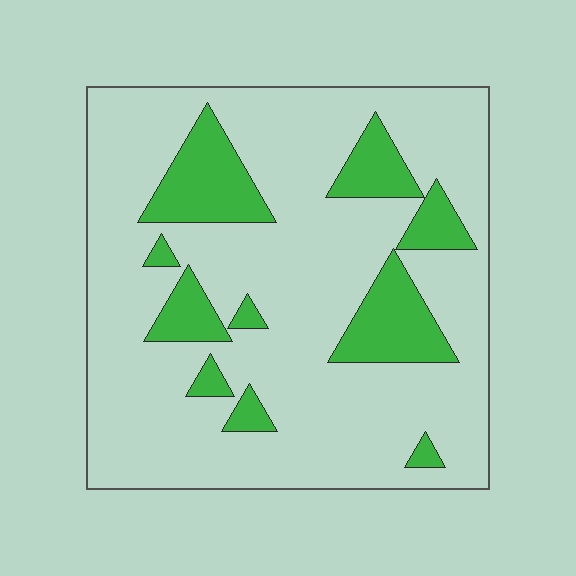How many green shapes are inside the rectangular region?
10.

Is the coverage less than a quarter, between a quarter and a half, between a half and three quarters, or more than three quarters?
Less than a quarter.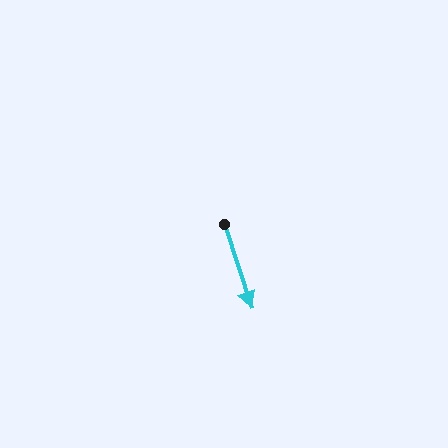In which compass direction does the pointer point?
South.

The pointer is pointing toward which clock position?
Roughly 5 o'clock.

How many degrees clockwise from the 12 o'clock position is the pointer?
Approximately 162 degrees.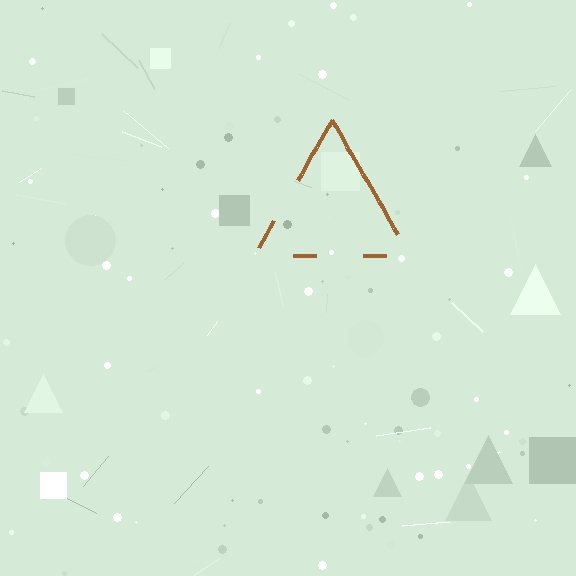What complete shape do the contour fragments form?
The contour fragments form a triangle.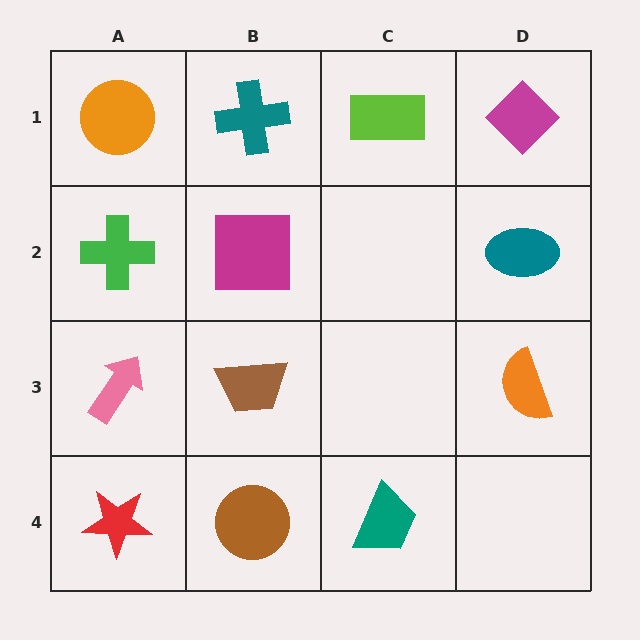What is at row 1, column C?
A lime rectangle.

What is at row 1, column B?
A teal cross.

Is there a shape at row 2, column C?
No, that cell is empty.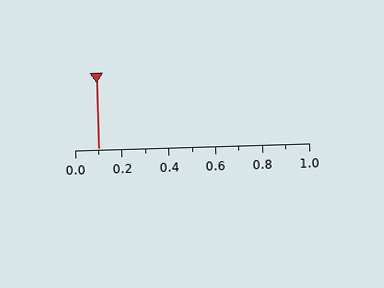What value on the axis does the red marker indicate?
The marker indicates approximately 0.1.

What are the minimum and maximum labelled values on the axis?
The axis runs from 0.0 to 1.0.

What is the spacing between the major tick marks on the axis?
The major ticks are spaced 0.2 apart.